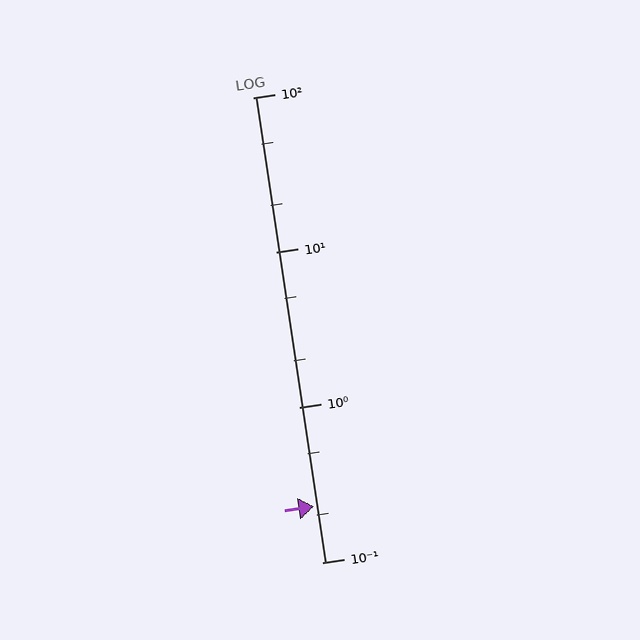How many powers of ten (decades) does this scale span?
The scale spans 3 decades, from 0.1 to 100.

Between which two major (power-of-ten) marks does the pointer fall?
The pointer is between 0.1 and 1.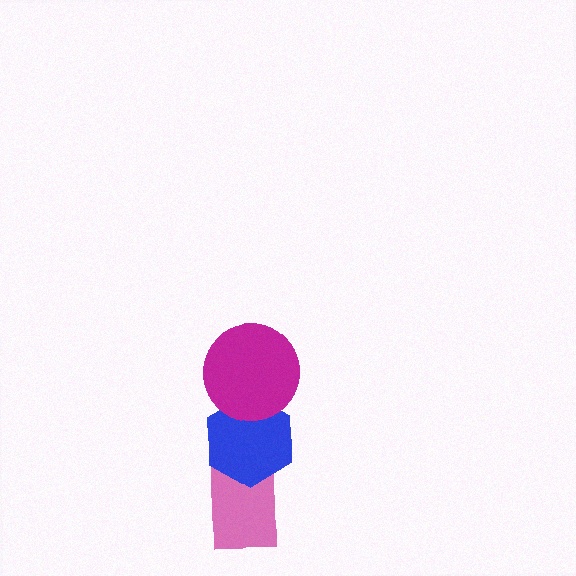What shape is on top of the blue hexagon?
The magenta circle is on top of the blue hexagon.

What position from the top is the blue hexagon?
The blue hexagon is 2nd from the top.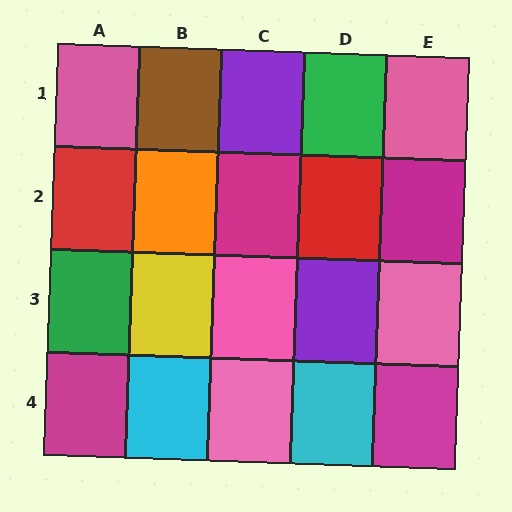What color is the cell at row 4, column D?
Cyan.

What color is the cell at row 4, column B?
Cyan.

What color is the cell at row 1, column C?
Purple.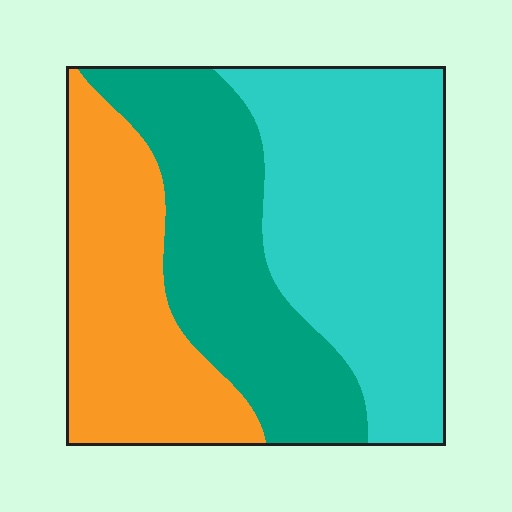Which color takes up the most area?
Cyan, at roughly 40%.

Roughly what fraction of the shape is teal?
Teal covers roughly 30% of the shape.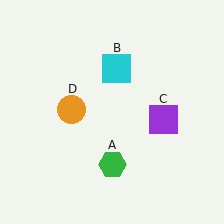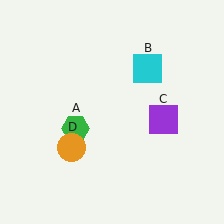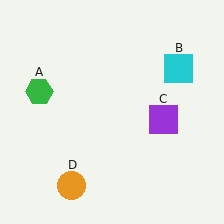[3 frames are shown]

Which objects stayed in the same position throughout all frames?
Purple square (object C) remained stationary.